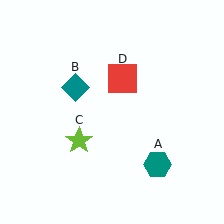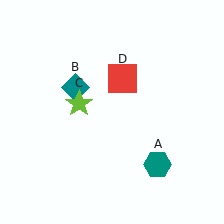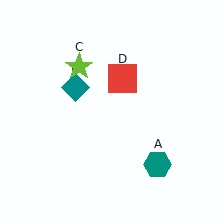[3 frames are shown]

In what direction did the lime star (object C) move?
The lime star (object C) moved up.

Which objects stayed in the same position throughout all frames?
Teal hexagon (object A) and teal diamond (object B) and red square (object D) remained stationary.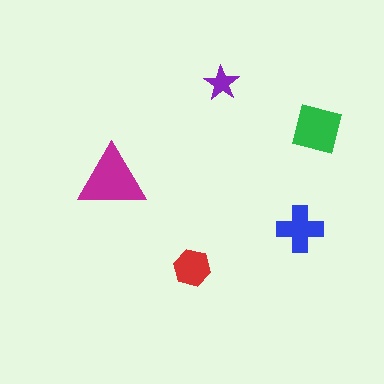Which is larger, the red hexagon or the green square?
The green square.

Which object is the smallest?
The purple star.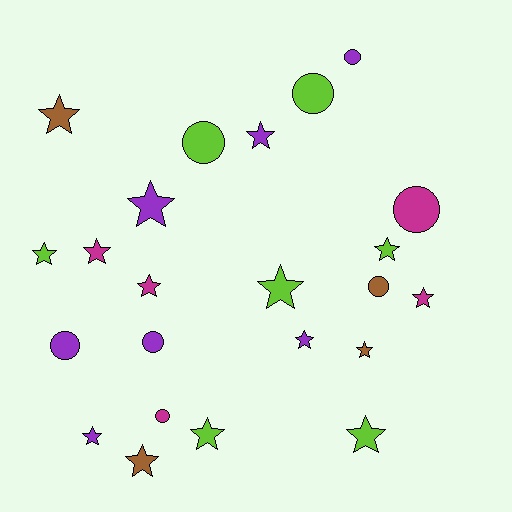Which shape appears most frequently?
Star, with 15 objects.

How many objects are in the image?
There are 23 objects.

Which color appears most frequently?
Purple, with 7 objects.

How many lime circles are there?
There are 2 lime circles.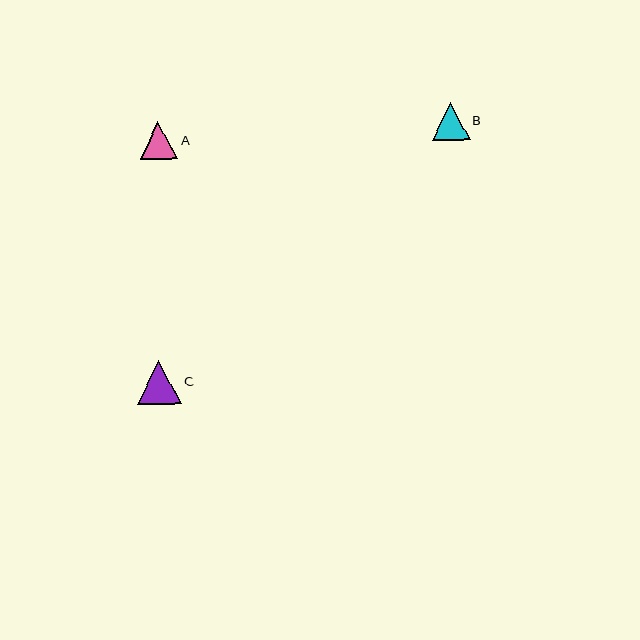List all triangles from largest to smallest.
From largest to smallest: C, A, B.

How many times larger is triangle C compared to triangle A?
Triangle C is approximately 1.2 times the size of triangle A.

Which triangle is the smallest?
Triangle B is the smallest with a size of approximately 37 pixels.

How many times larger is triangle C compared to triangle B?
Triangle C is approximately 1.2 times the size of triangle B.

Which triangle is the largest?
Triangle C is the largest with a size of approximately 44 pixels.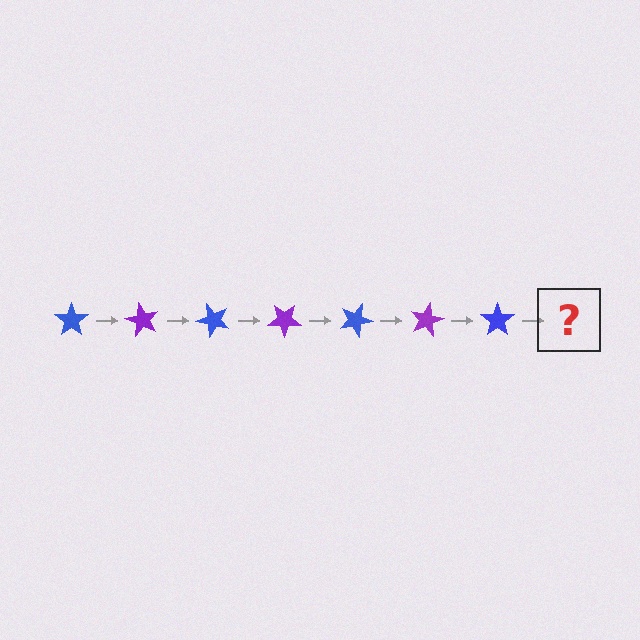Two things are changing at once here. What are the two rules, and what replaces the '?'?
The two rules are that it rotates 60 degrees each step and the color cycles through blue and purple. The '?' should be a purple star, rotated 420 degrees from the start.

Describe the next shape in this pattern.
It should be a purple star, rotated 420 degrees from the start.